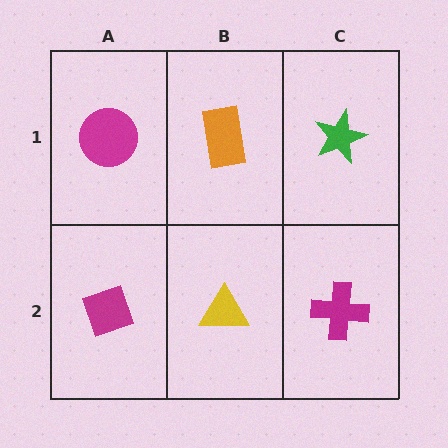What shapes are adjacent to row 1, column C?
A magenta cross (row 2, column C), an orange rectangle (row 1, column B).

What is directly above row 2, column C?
A green star.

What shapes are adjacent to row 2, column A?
A magenta circle (row 1, column A), a yellow triangle (row 2, column B).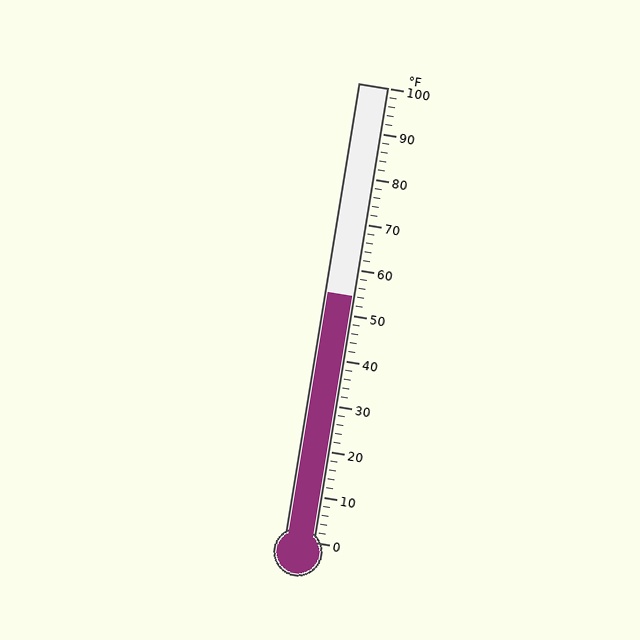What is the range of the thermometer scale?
The thermometer scale ranges from 0°F to 100°F.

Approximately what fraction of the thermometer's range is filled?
The thermometer is filled to approximately 55% of its range.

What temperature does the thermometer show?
The thermometer shows approximately 54°F.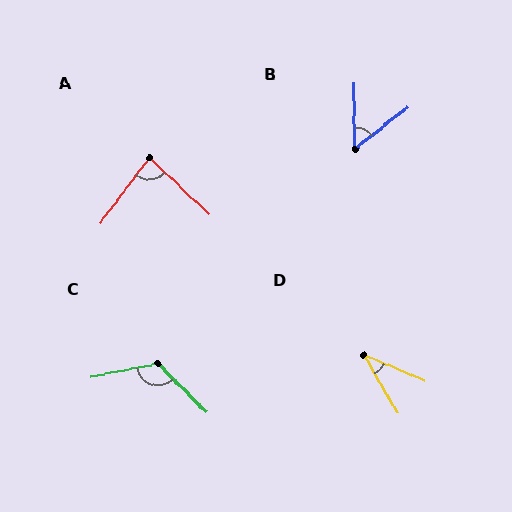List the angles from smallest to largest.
D (37°), B (53°), A (83°), C (124°).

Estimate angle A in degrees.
Approximately 83 degrees.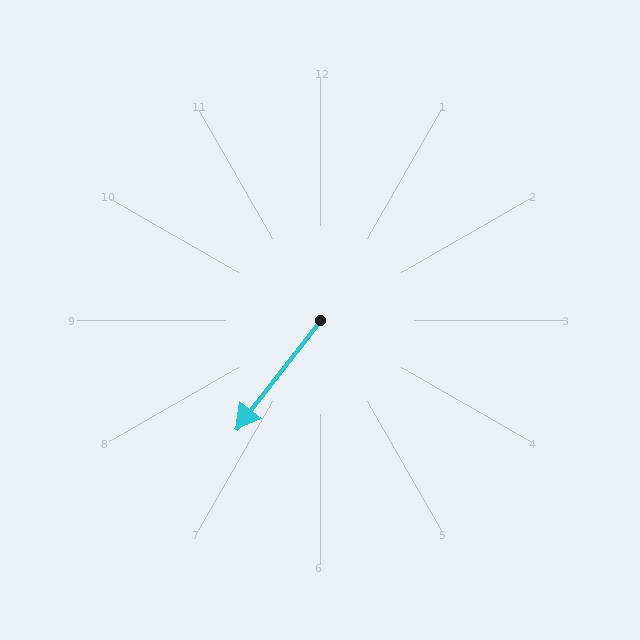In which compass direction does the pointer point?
Southwest.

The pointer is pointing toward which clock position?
Roughly 7 o'clock.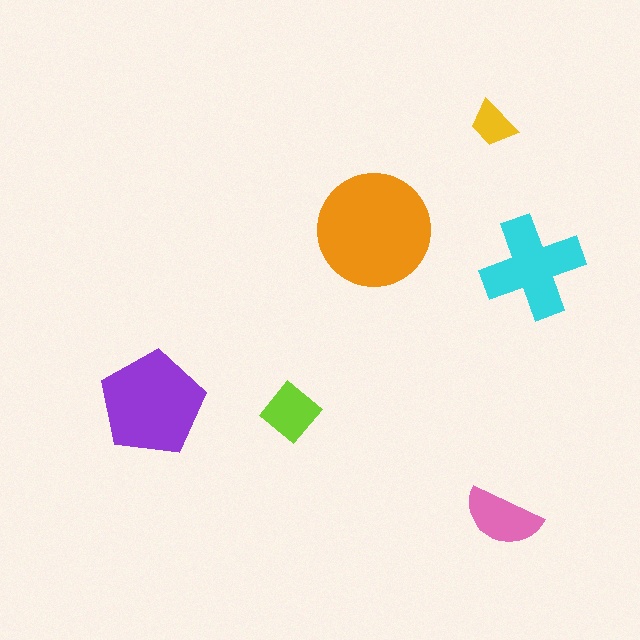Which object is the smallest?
The yellow trapezoid.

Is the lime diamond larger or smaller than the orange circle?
Smaller.